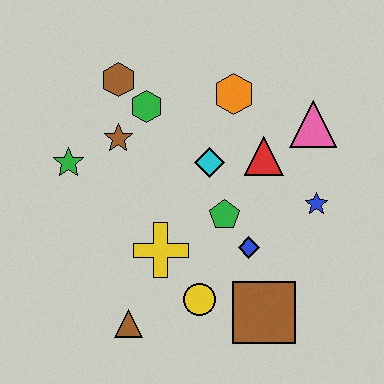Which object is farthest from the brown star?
The brown square is farthest from the brown star.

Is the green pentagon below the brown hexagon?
Yes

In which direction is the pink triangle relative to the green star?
The pink triangle is to the right of the green star.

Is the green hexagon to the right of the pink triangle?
No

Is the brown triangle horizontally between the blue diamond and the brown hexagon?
Yes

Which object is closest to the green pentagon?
The blue diamond is closest to the green pentagon.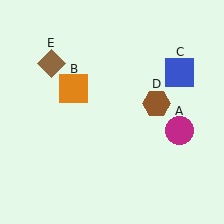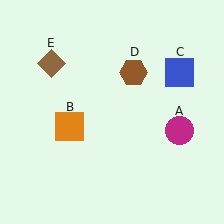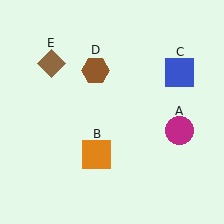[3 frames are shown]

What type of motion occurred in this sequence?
The orange square (object B), brown hexagon (object D) rotated counterclockwise around the center of the scene.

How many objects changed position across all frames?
2 objects changed position: orange square (object B), brown hexagon (object D).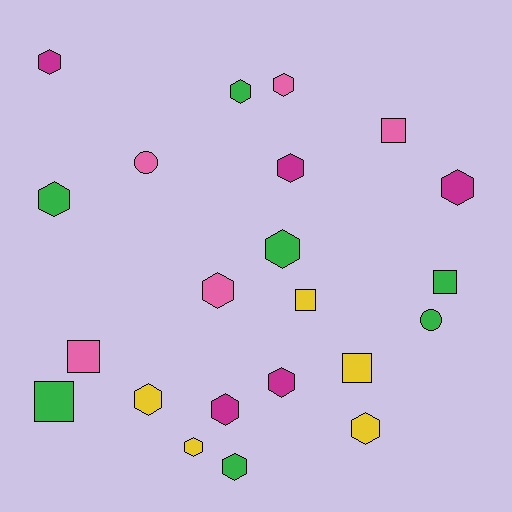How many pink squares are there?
There are 2 pink squares.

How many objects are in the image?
There are 22 objects.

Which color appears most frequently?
Green, with 7 objects.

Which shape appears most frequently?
Hexagon, with 14 objects.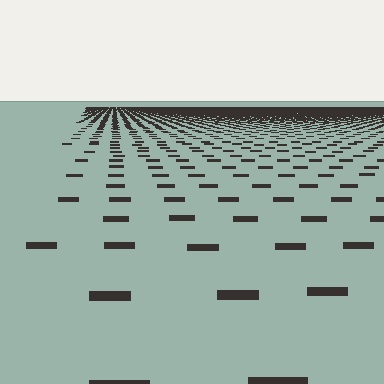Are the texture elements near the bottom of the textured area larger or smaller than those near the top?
Larger. Near the bottom, elements are closer to the viewer and appear at a bigger on-screen size.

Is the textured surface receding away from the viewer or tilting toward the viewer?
The surface is receding away from the viewer. Texture elements get smaller and denser toward the top.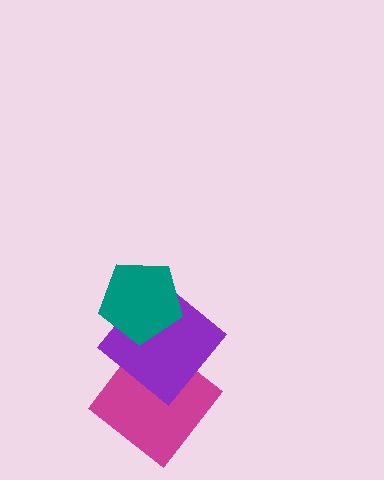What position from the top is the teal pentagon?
The teal pentagon is 1st from the top.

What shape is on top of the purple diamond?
The teal pentagon is on top of the purple diamond.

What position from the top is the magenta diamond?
The magenta diamond is 3rd from the top.